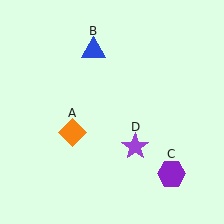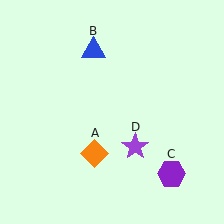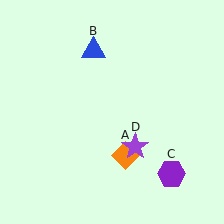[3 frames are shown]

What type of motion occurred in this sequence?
The orange diamond (object A) rotated counterclockwise around the center of the scene.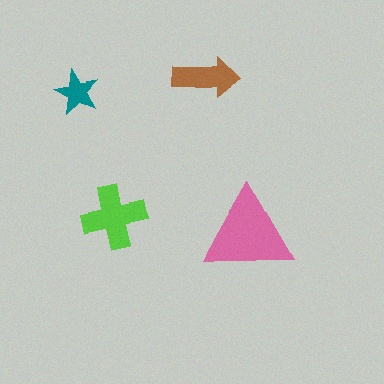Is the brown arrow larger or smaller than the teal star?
Larger.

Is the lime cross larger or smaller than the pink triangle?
Smaller.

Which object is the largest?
The pink triangle.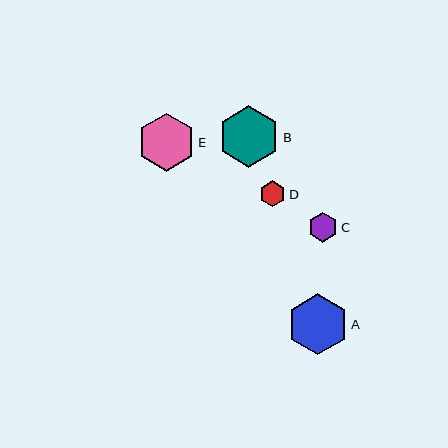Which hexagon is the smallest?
Hexagon D is the smallest with a size of approximately 26 pixels.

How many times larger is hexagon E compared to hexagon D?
Hexagon E is approximately 2.2 times the size of hexagon D.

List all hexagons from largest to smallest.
From largest to smallest: B, A, E, C, D.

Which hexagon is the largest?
Hexagon B is the largest with a size of approximately 61 pixels.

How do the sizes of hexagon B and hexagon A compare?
Hexagon B and hexagon A are approximately the same size.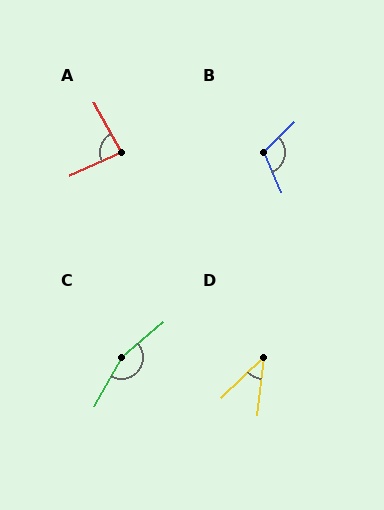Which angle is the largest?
C, at approximately 160 degrees.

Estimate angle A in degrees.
Approximately 85 degrees.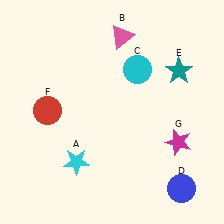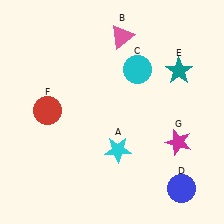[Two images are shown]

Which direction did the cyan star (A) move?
The cyan star (A) moved right.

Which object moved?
The cyan star (A) moved right.